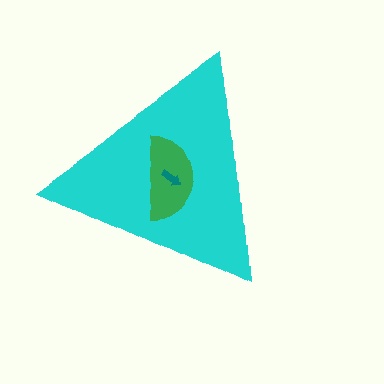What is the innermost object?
The teal arrow.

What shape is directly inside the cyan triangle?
The green semicircle.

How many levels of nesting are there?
3.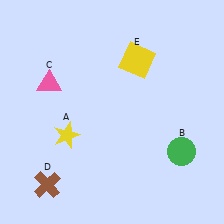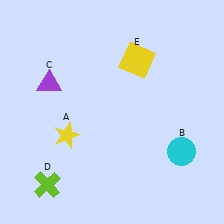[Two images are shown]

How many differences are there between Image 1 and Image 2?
There are 3 differences between the two images.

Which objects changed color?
B changed from green to cyan. C changed from pink to purple. D changed from brown to lime.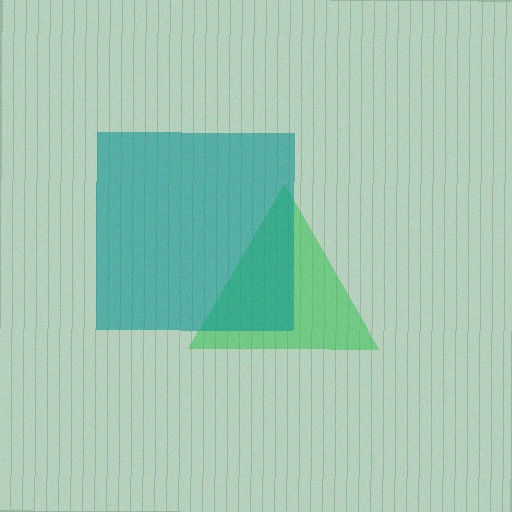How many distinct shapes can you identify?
There are 2 distinct shapes: a green triangle, a teal square.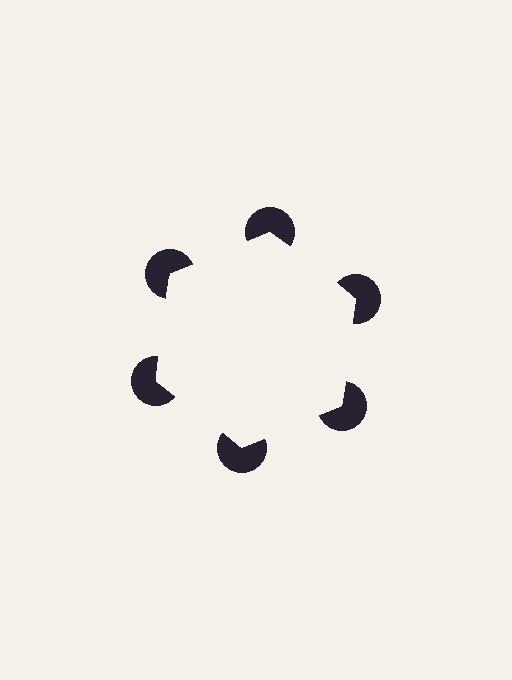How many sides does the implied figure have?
6 sides.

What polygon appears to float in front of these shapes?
An illusory hexagon — its edges are inferred from the aligned wedge cuts in the pac-man discs, not physically drawn.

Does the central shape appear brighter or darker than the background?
It typically appears slightly brighter than the background, even though no actual brightness change is drawn.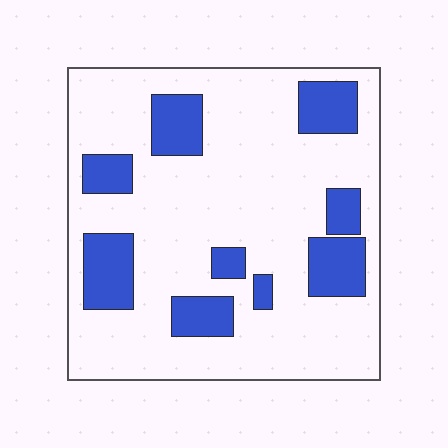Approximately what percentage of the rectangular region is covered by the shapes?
Approximately 20%.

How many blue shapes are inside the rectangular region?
9.